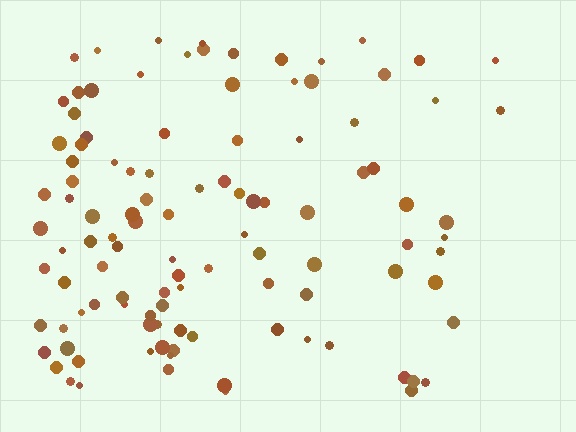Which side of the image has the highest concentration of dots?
The left.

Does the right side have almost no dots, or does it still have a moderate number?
Still a moderate number, just noticeably fewer than the left.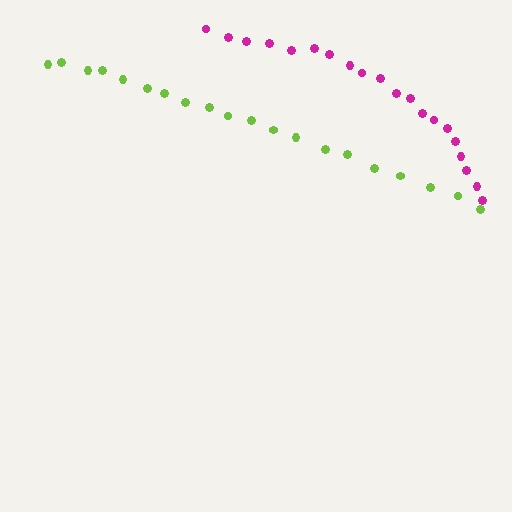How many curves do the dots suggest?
There are 2 distinct paths.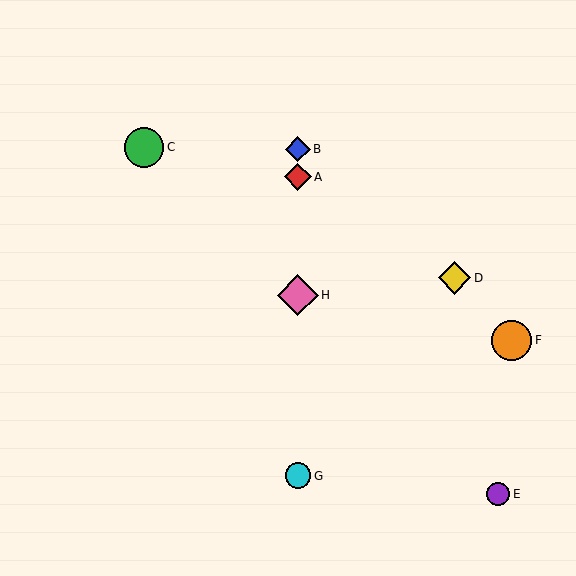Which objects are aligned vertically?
Objects A, B, G, H are aligned vertically.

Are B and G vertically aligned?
Yes, both are at x≈298.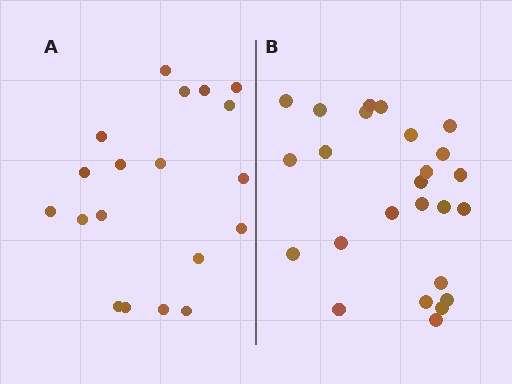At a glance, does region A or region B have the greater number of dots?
Region B (the right region) has more dots.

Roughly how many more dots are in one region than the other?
Region B has about 6 more dots than region A.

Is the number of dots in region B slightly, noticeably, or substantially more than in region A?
Region B has noticeably more, but not dramatically so. The ratio is roughly 1.3 to 1.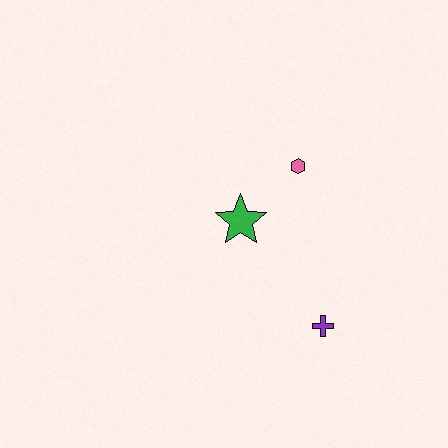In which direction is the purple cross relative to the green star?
The purple cross is below the green star.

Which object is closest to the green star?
The pink hexagon is closest to the green star.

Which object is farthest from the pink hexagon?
The purple cross is farthest from the pink hexagon.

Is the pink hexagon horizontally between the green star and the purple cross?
Yes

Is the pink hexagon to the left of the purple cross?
Yes